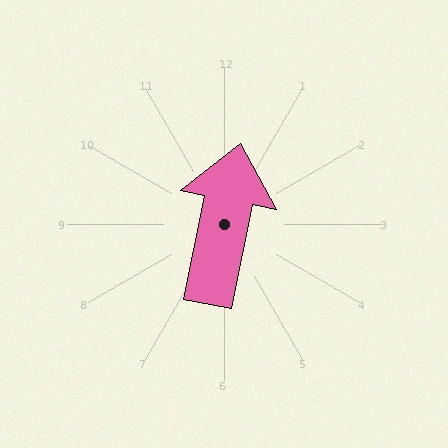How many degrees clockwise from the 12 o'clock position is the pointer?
Approximately 11 degrees.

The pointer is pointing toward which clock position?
Roughly 12 o'clock.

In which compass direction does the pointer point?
North.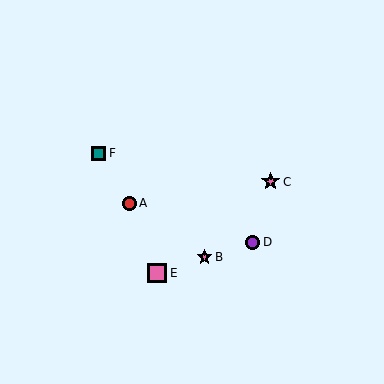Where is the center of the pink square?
The center of the pink square is at (157, 273).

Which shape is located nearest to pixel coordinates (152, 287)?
The pink square (labeled E) at (157, 273) is nearest to that location.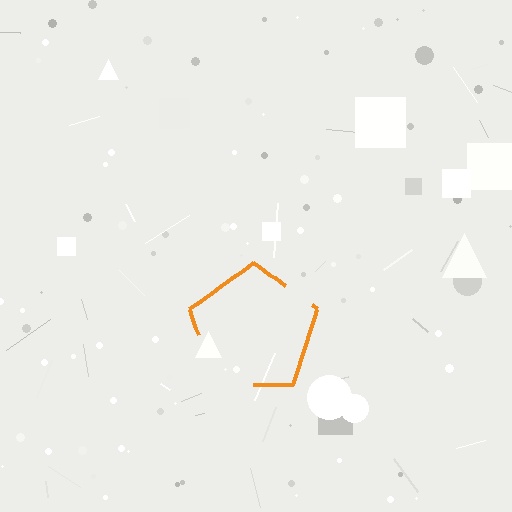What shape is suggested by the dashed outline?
The dashed outline suggests a pentagon.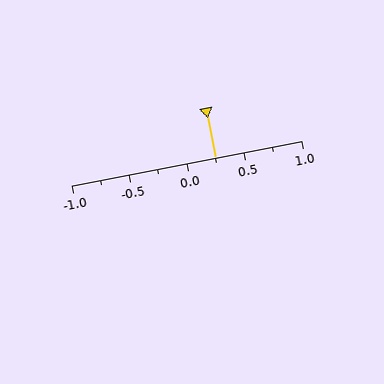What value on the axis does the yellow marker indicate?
The marker indicates approximately 0.25.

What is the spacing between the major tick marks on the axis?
The major ticks are spaced 0.5 apart.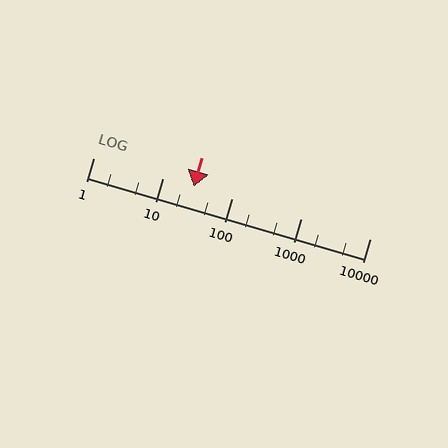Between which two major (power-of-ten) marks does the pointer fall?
The pointer is between 10 and 100.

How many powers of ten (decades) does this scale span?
The scale spans 4 decades, from 1 to 10000.